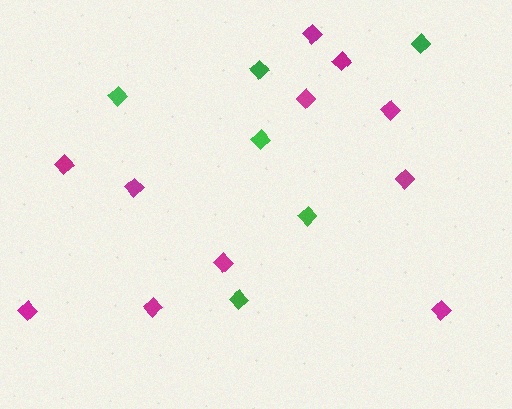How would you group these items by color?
There are 2 groups: one group of magenta diamonds (11) and one group of green diamonds (6).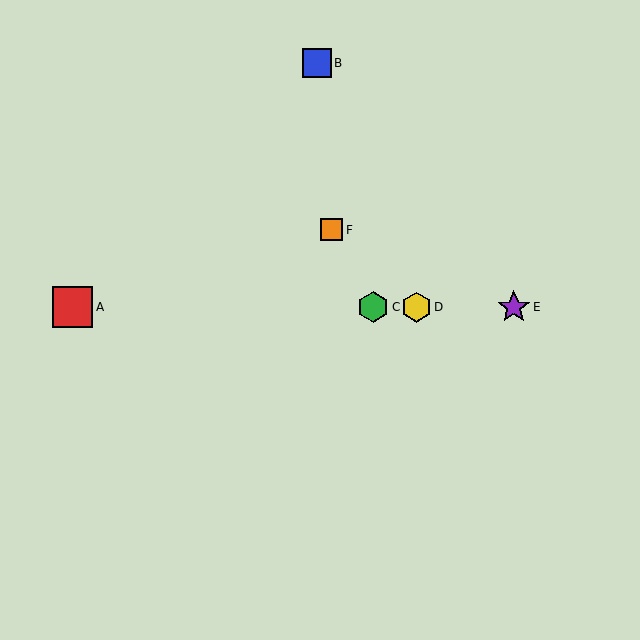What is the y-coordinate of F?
Object F is at y≈230.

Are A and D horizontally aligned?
Yes, both are at y≈307.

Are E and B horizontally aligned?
No, E is at y≈307 and B is at y≈63.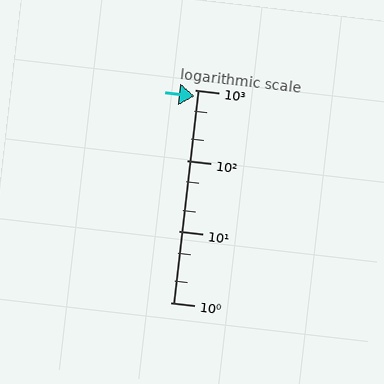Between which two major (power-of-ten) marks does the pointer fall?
The pointer is between 100 and 1000.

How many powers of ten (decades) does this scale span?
The scale spans 3 decades, from 1 to 1000.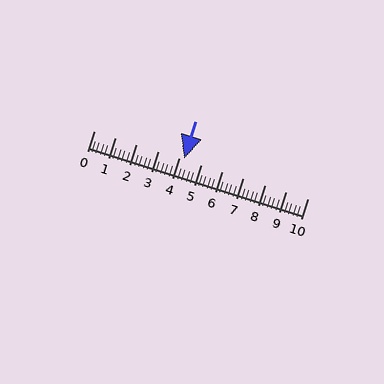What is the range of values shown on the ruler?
The ruler shows values from 0 to 10.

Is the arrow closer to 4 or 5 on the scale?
The arrow is closer to 4.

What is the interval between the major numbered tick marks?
The major tick marks are spaced 1 units apart.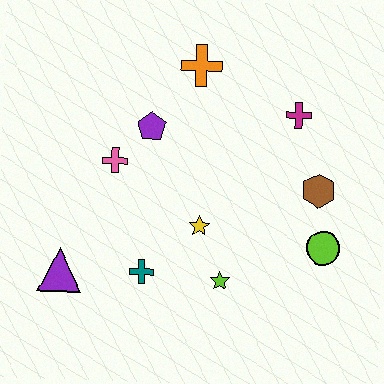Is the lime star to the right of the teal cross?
Yes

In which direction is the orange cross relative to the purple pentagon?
The orange cross is above the purple pentagon.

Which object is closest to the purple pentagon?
The pink cross is closest to the purple pentagon.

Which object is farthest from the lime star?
The orange cross is farthest from the lime star.